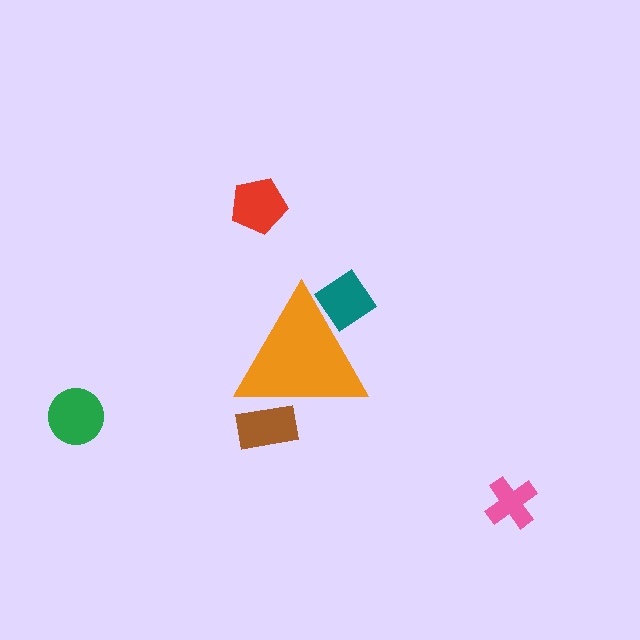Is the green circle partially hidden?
No, the green circle is fully visible.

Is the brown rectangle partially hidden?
Yes, the brown rectangle is partially hidden behind the orange triangle.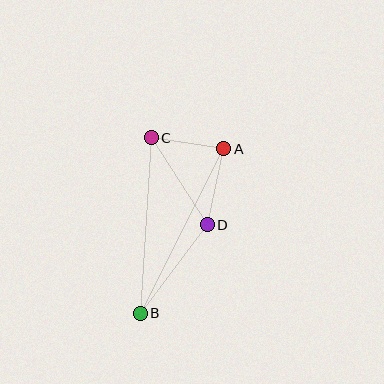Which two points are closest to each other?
Points A and C are closest to each other.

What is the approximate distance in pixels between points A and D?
The distance between A and D is approximately 78 pixels.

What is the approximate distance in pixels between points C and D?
The distance between C and D is approximately 104 pixels.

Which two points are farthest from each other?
Points A and B are farthest from each other.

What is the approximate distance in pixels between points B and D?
The distance between B and D is approximately 111 pixels.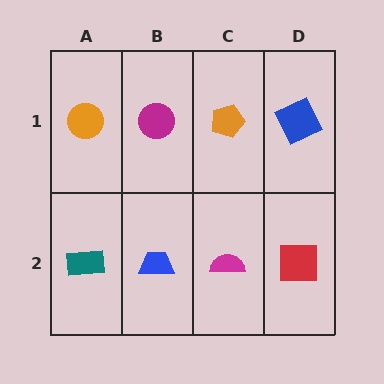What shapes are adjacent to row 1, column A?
A teal rectangle (row 2, column A), a magenta circle (row 1, column B).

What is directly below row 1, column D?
A red square.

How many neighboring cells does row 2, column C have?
3.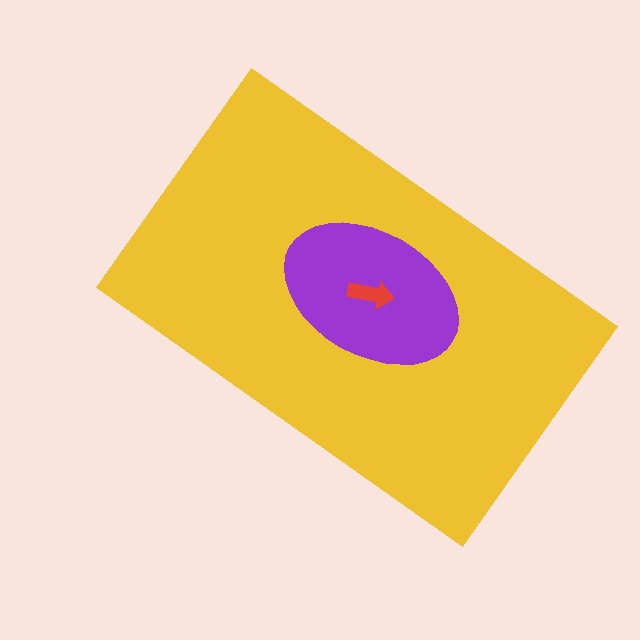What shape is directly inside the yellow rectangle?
The purple ellipse.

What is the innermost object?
The red arrow.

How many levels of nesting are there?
3.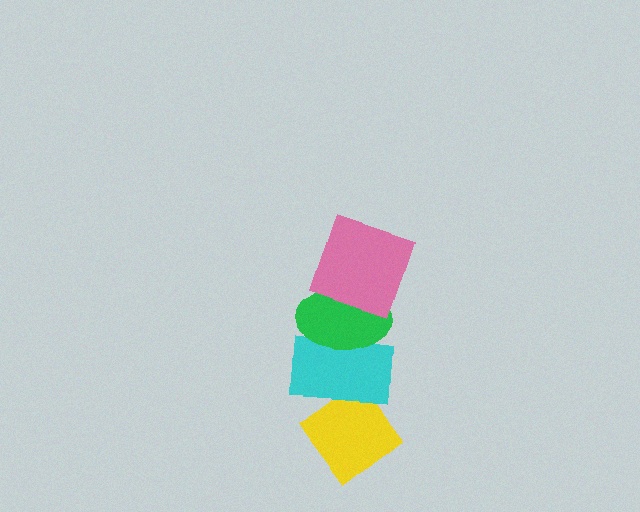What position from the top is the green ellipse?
The green ellipse is 2nd from the top.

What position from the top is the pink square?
The pink square is 1st from the top.